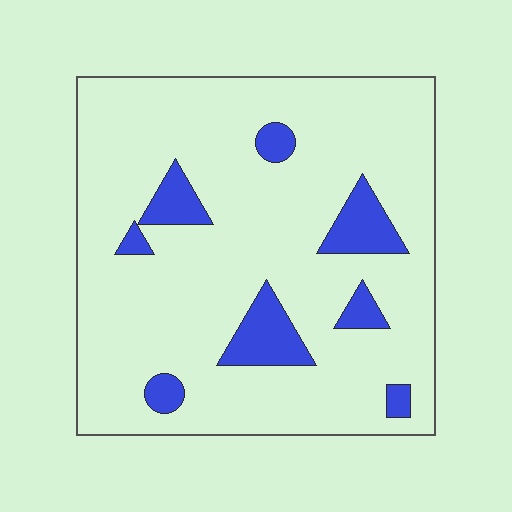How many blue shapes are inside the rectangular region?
8.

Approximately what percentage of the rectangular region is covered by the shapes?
Approximately 15%.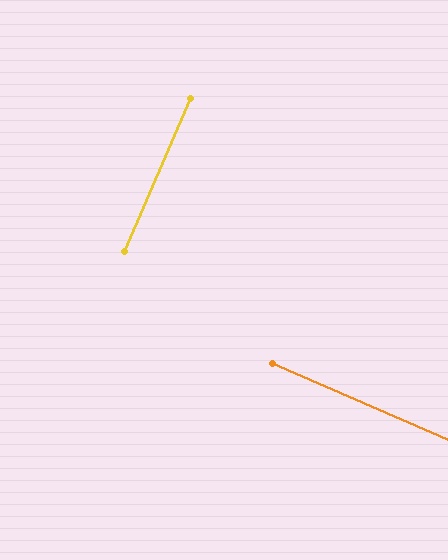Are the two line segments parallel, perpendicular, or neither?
Perpendicular — they meet at approximately 90°.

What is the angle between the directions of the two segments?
Approximately 90 degrees.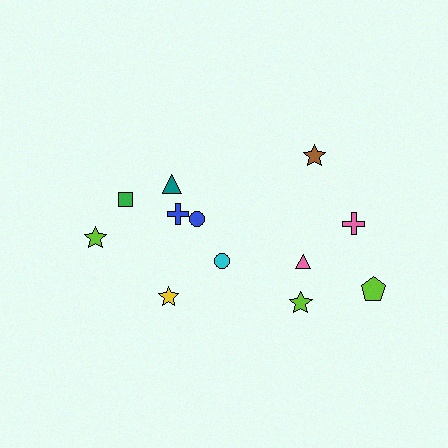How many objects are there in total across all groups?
There are 12 objects.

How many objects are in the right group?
There are 5 objects.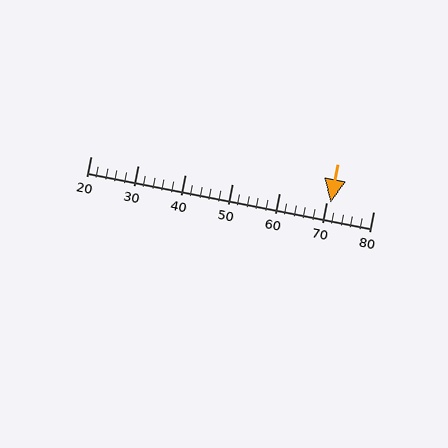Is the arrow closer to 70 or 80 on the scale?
The arrow is closer to 70.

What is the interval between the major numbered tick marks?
The major tick marks are spaced 10 units apart.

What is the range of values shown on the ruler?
The ruler shows values from 20 to 80.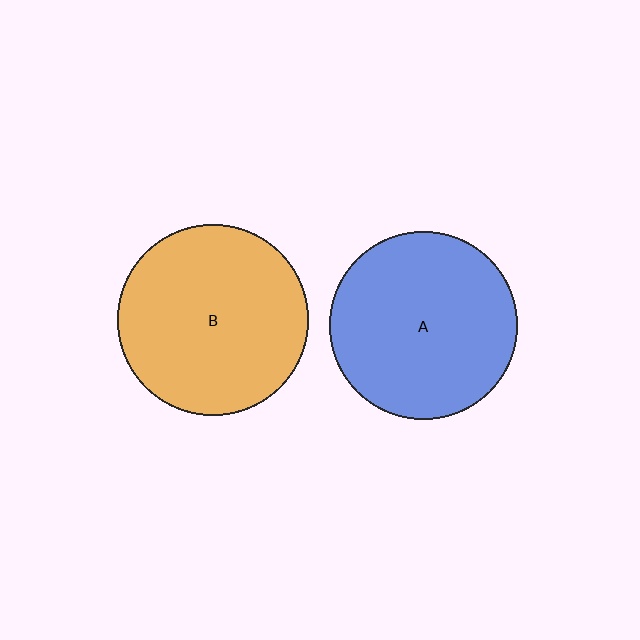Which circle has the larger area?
Circle B (orange).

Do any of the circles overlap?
No, none of the circles overlap.